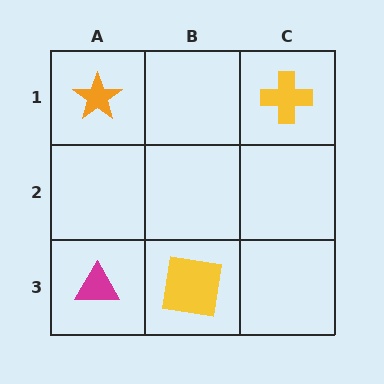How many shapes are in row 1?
2 shapes.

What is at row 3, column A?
A magenta triangle.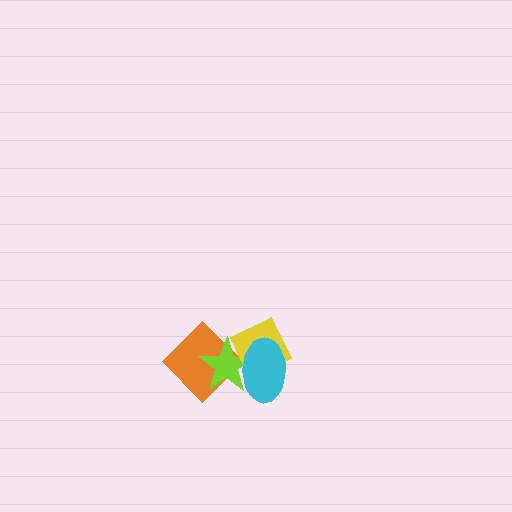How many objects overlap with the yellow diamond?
3 objects overlap with the yellow diamond.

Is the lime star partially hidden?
Yes, it is partially covered by another shape.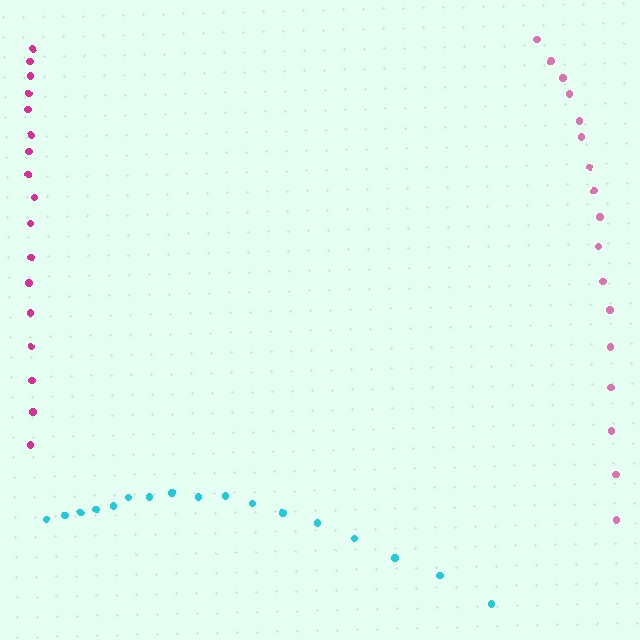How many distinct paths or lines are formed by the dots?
There are 3 distinct paths.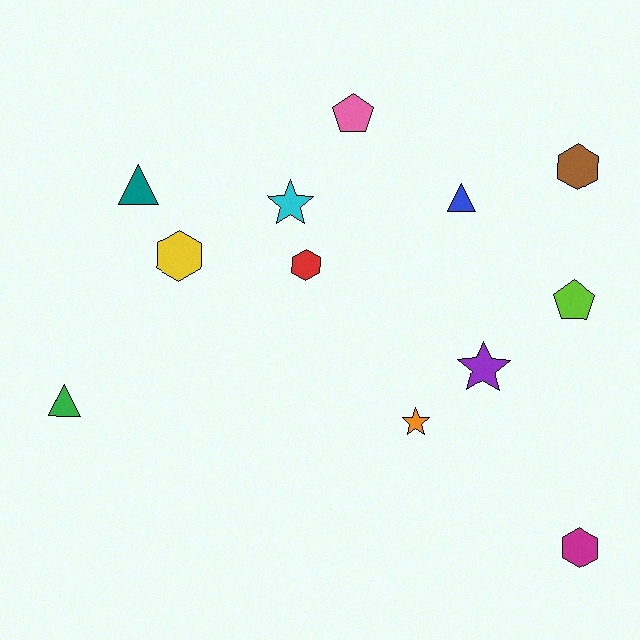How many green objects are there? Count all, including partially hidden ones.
There is 1 green object.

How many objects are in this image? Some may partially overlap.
There are 12 objects.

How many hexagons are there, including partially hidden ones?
There are 4 hexagons.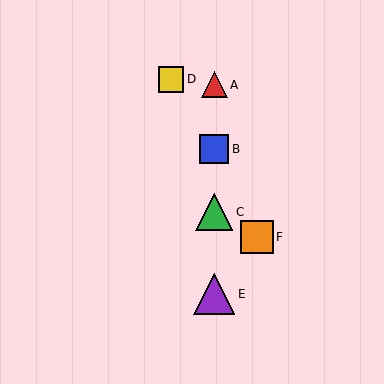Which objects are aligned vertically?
Objects A, B, C, E are aligned vertically.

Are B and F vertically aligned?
No, B is at x≈214 and F is at x≈257.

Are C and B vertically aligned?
Yes, both are at x≈214.